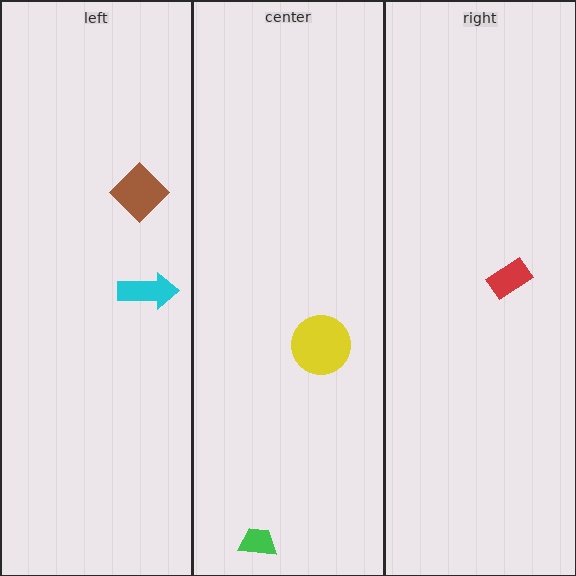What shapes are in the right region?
The red rectangle.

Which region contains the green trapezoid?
The center region.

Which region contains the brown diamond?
The left region.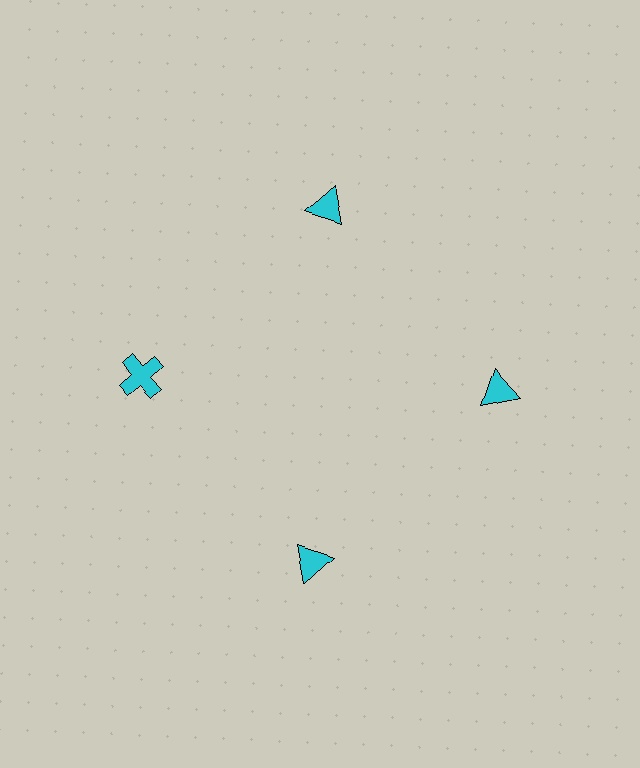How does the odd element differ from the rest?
It has a different shape: cross instead of triangle.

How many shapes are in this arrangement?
There are 4 shapes arranged in a ring pattern.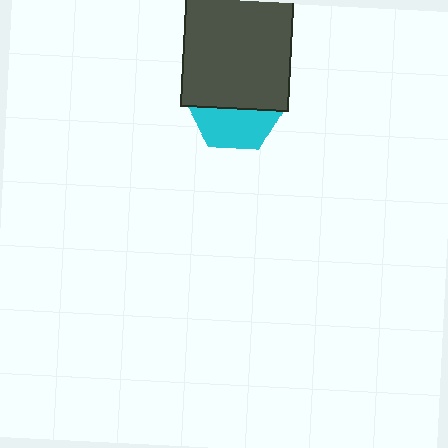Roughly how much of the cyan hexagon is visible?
A small part of it is visible (roughly 41%).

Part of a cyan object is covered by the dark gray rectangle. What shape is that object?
It is a hexagon.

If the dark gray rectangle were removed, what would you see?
You would see the complete cyan hexagon.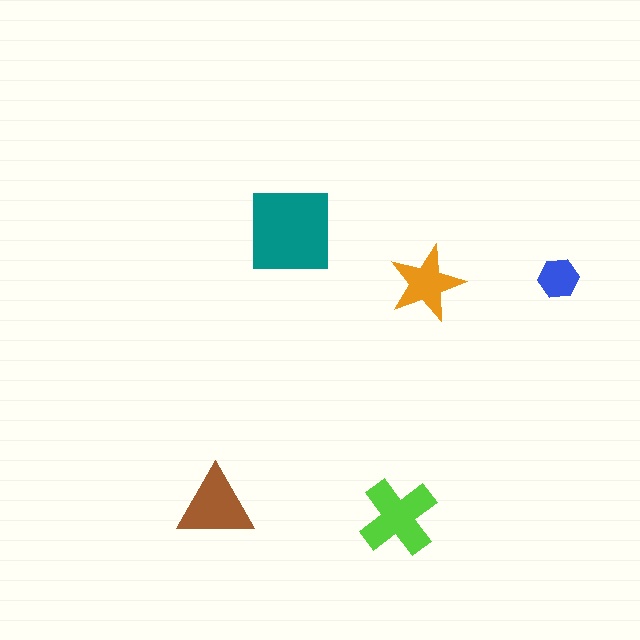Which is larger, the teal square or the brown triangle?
The teal square.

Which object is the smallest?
The blue hexagon.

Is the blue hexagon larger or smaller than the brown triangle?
Smaller.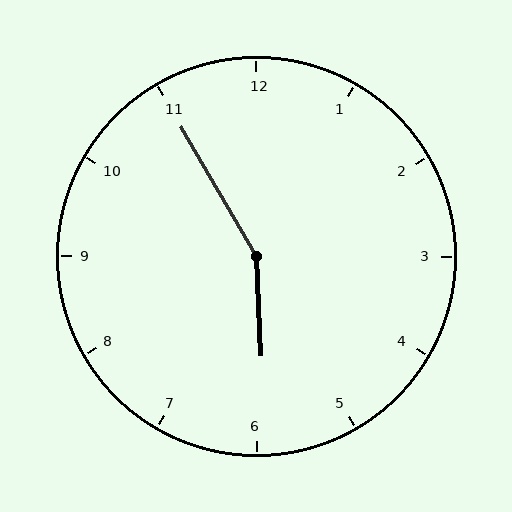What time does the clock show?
5:55.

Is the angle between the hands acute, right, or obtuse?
It is obtuse.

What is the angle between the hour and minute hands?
Approximately 152 degrees.